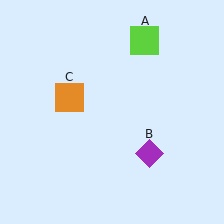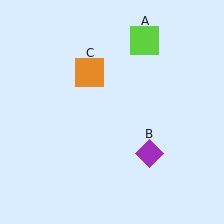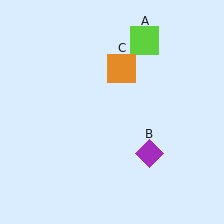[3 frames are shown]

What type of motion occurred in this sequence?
The orange square (object C) rotated clockwise around the center of the scene.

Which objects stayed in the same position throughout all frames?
Lime square (object A) and purple diamond (object B) remained stationary.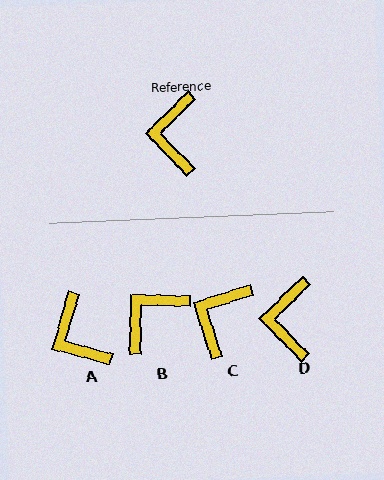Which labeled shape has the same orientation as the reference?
D.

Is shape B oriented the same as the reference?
No, it is off by about 45 degrees.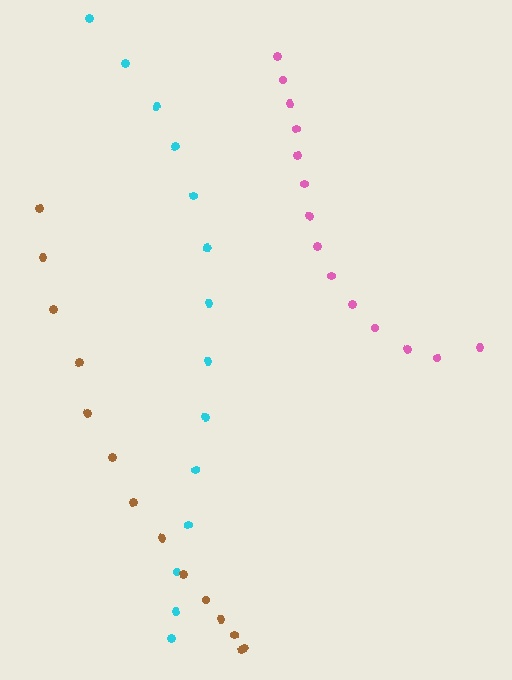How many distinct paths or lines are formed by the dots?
There are 3 distinct paths.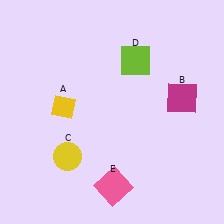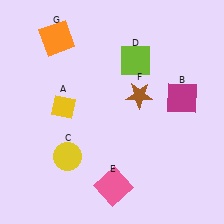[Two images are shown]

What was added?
A brown star (F), an orange square (G) were added in Image 2.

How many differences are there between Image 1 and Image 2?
There are 2 differences between the two images.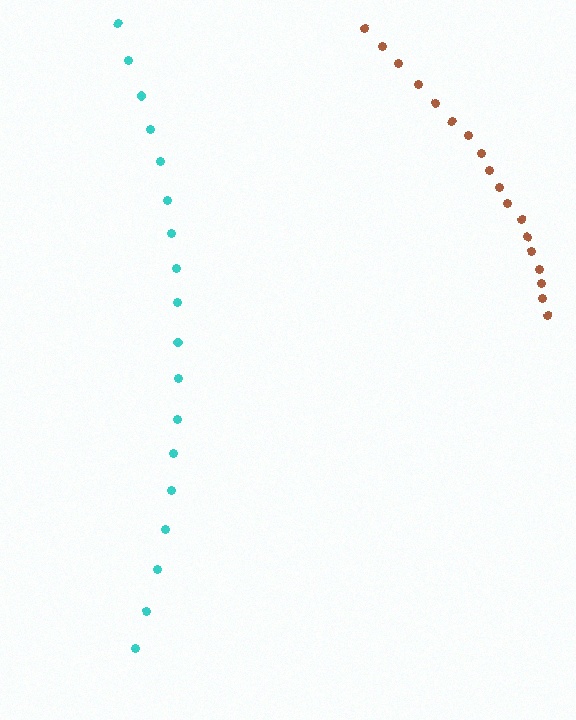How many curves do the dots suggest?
There are 2 distinct paths.